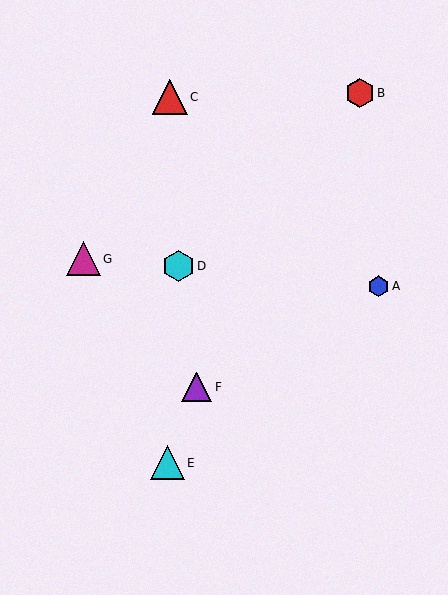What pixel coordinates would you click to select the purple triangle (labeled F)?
Click at (197, 387) to select the purple triangle F.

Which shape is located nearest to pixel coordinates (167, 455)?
The cyan triangle (labeled E) at (168, 463) is nearest to that location.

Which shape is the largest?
The red triangle (labeled C) is the largest.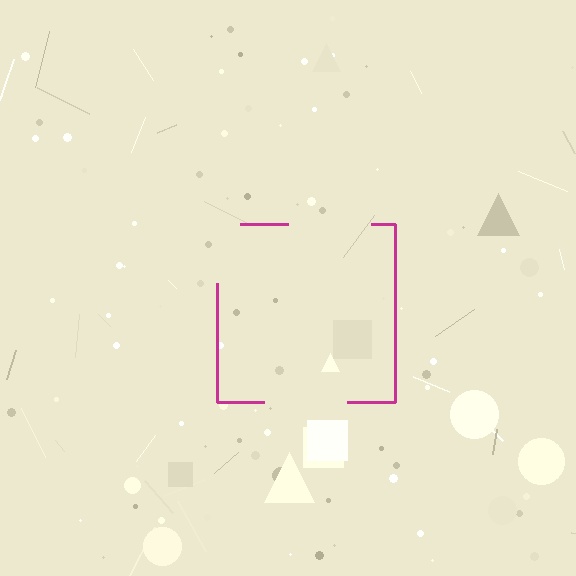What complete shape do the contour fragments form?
The contour fragments form a square.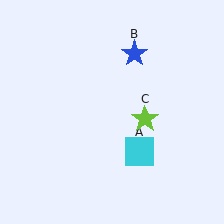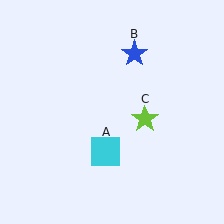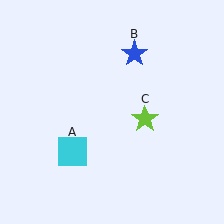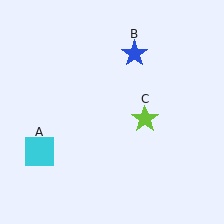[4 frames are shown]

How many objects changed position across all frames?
1 object changed position: cyan square (object A).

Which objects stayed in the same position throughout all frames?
Blue star (object B) and lime star (object C) remained stationary.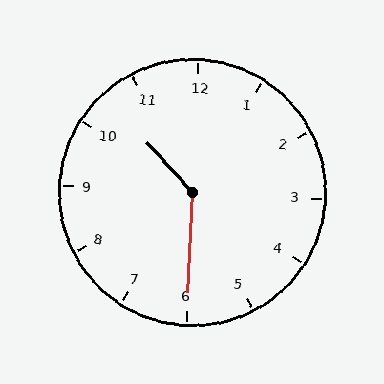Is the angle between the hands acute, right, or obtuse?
It is obtuse.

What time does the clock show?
10:30.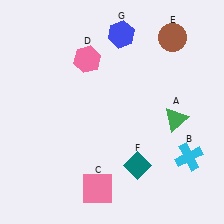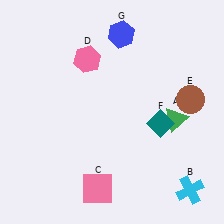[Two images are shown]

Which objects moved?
The objects that moved are: the cyan cross (B), the brown circle (E), the teal diamond (F).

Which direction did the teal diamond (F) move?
The teal diamond (F) moved up.